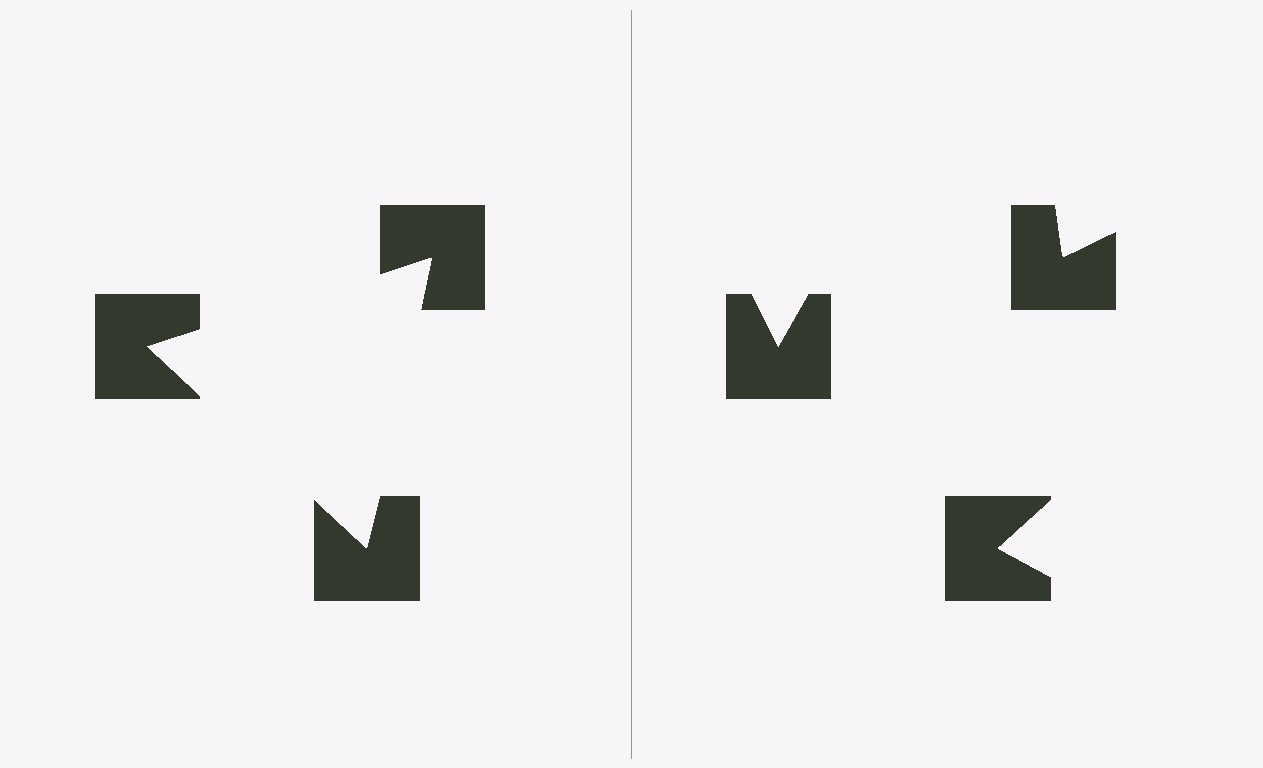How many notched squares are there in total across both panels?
6 — 3 on each side.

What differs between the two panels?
The notched squares are positioned identically on both sides; only the wedge orientations differ. On the left they align to a triangle; on the right they are misaligned.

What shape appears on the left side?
An illusory triangle.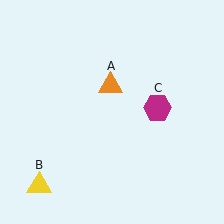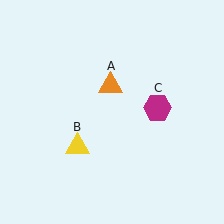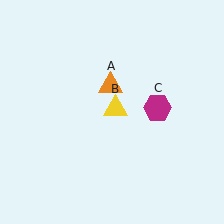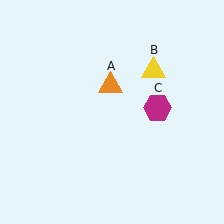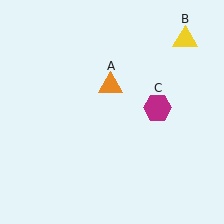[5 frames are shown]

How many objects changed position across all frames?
1 object changed position: yellow triangle (object B).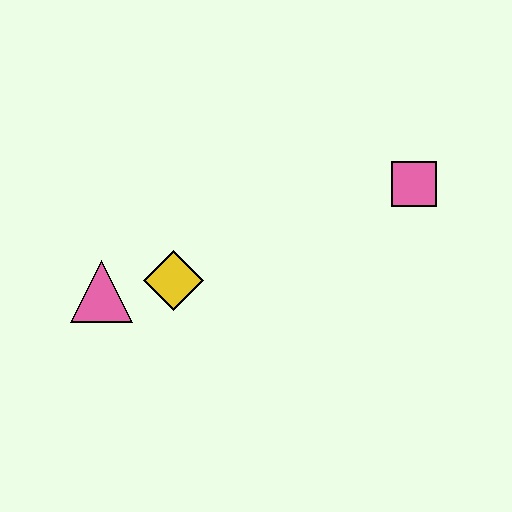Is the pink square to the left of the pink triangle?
No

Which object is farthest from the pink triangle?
The pink square is farthest from the pink triangle.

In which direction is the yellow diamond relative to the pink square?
The yellow diamond is to the left of the pink square.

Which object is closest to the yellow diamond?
The pink triangle is closest to the yellow diamond.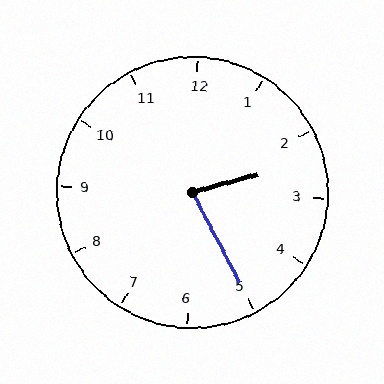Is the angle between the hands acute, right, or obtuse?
It is acute.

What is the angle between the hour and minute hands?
Approximately 78 degrees.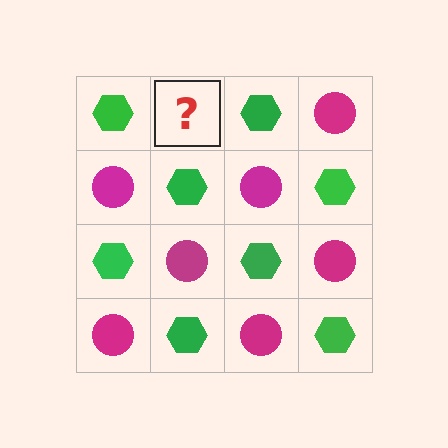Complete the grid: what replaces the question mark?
The question mark should be replaced with a magenta circle.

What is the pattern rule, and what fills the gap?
The rule is that it alternates green hexagon and magenta circle in a checkerboard pattern. The gap should be filled with a magenta circle.